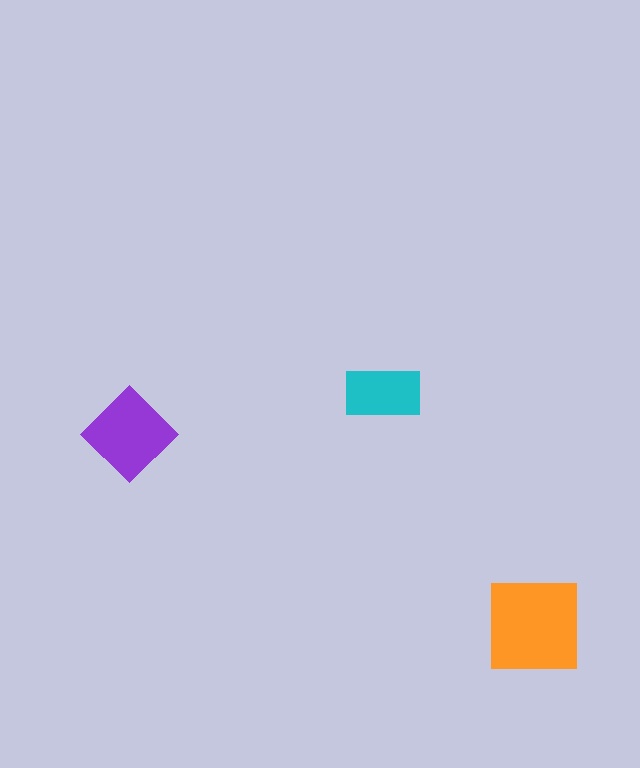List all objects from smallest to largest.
The cyan rectangle, the purple diamond, the orange square.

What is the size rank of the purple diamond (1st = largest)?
2nd.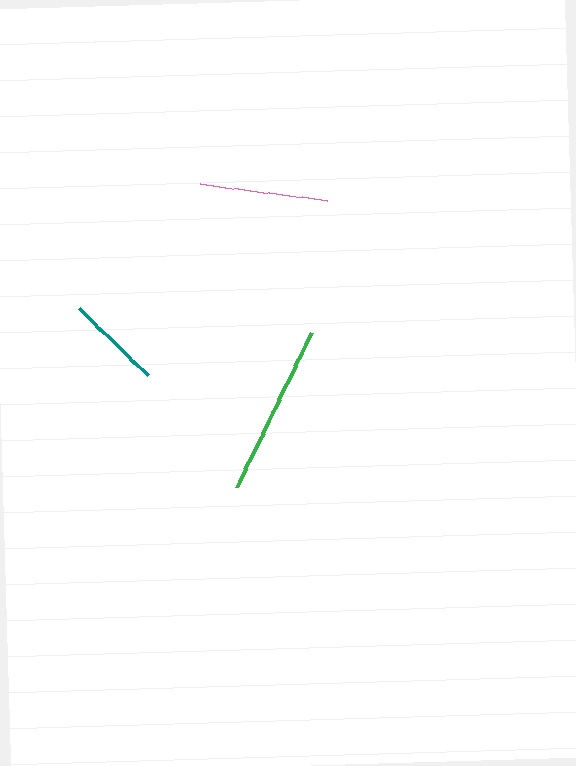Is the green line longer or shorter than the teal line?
The green line is longer than the teal line.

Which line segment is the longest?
The green line is the longest at approximately 172 pixels.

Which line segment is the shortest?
The teal line is the shortest at approximately 96 pixels.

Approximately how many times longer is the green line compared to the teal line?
The green line is approximately 1.8 times the length of the teal line.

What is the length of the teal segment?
The teal segment is approximately 96 pixels long.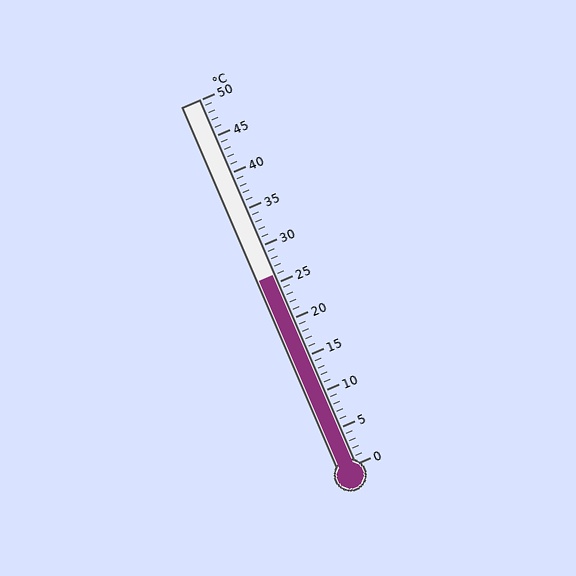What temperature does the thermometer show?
The thermometer shows approximately 26°C.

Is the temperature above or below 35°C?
The temperature is below 35°C.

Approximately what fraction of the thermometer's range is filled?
The thermometer is filled to approximately 50% of its range.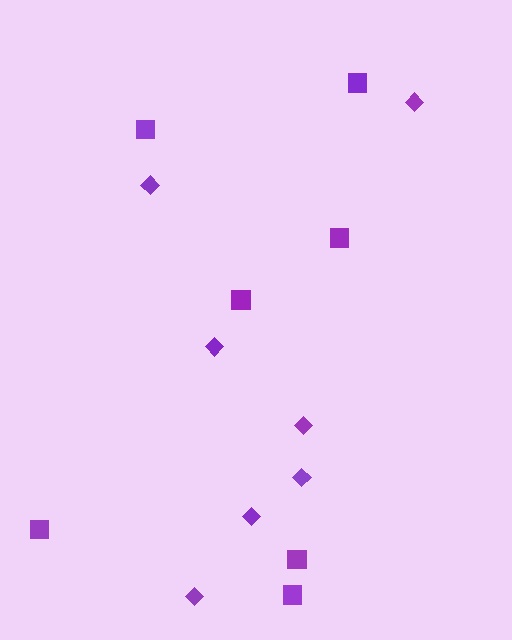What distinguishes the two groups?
There are 2 groups: one group of diamonds (7) and one group of squares (7).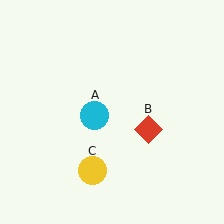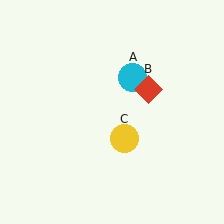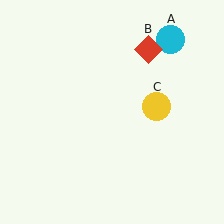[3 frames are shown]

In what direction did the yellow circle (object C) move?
The yellow circle (object C) moved up and to the right.